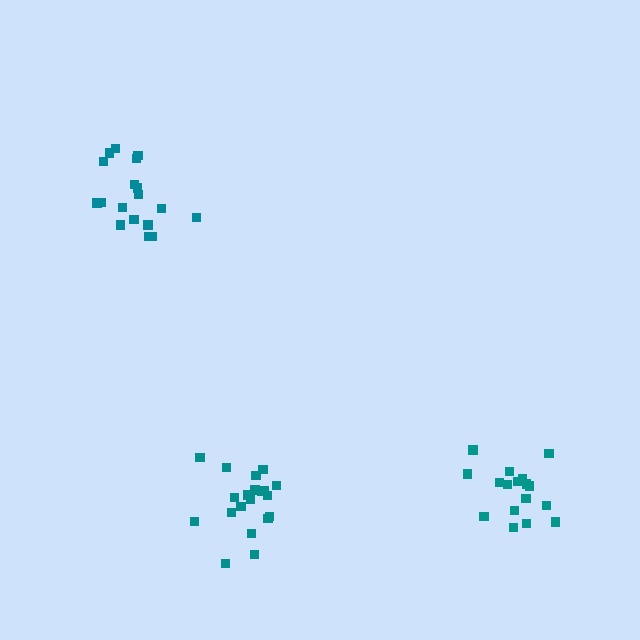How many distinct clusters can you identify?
There are 3 distinct clusters.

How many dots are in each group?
Group 1: 18 dots, Group 2: 20 dots, Group 3: 17 dots (55 total).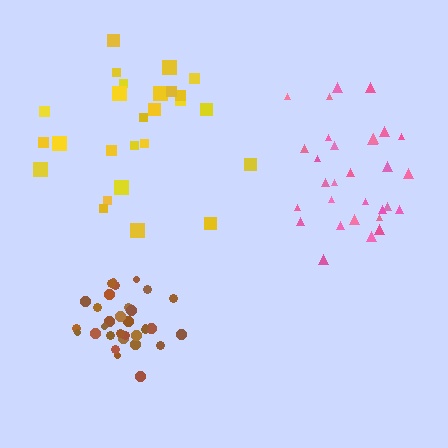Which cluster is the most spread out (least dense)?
Yellow.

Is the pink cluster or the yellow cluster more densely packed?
Pink.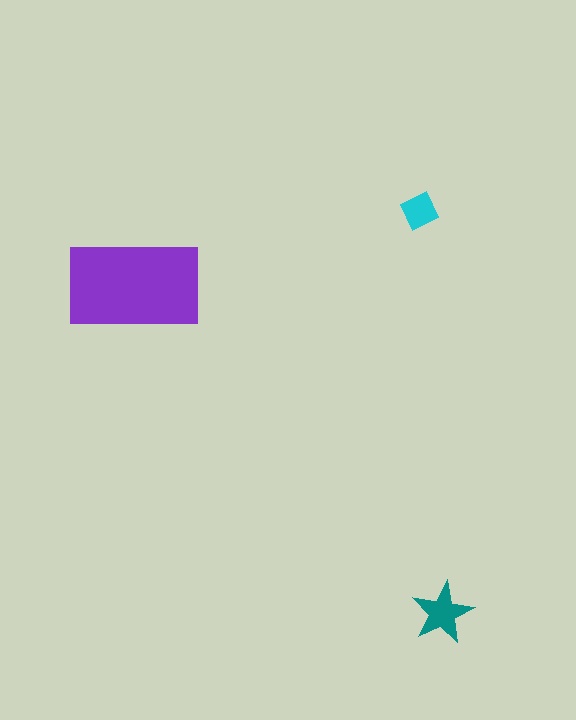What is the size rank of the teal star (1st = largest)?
2nd.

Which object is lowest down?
The teal star is bottommost.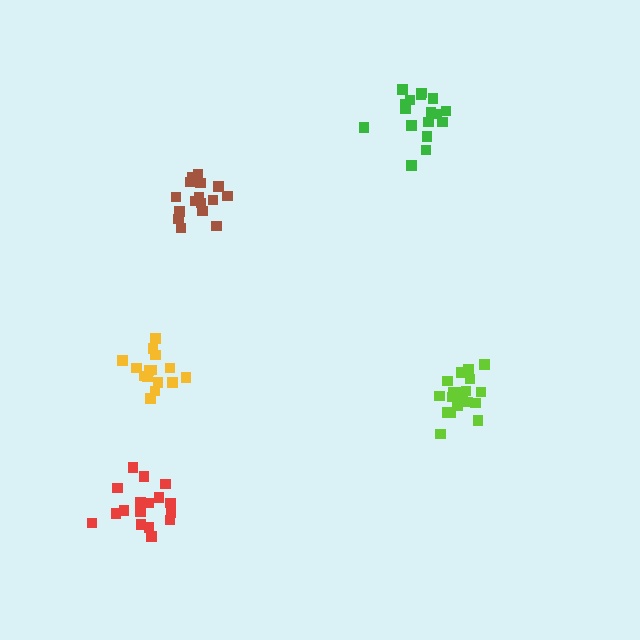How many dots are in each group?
Group 1: 18 dots, Group 2: 17 dots, Group 3: 15 dots, Group 4: 20 dots, Group 5: 17 dots (87 total).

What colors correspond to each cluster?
The clusters are colored: brown, red, yellow, lime, green.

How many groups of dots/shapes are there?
There are 5 groups.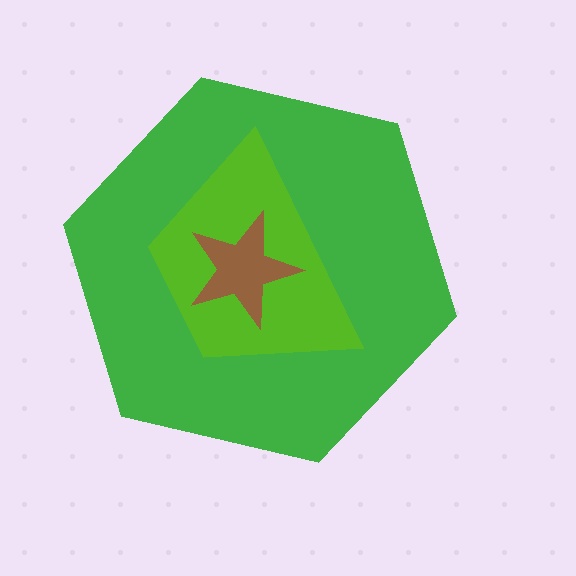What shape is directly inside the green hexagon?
The lime trapezoid.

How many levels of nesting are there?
3.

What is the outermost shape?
The green hexagon.